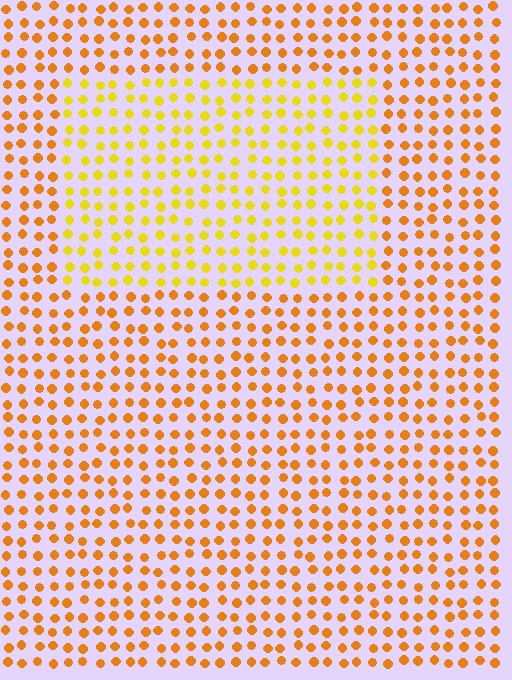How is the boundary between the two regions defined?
The boundary is defined purely by a slight shift in hue (about 27 degrees). Spacing, size, and orientation are identical on both sides.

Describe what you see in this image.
The image is filled with small orange elements in a uniform arrangement. A rectangle-shaped region is visible where the elements are tinted to a slightly different hue, forming a subtle color boundary.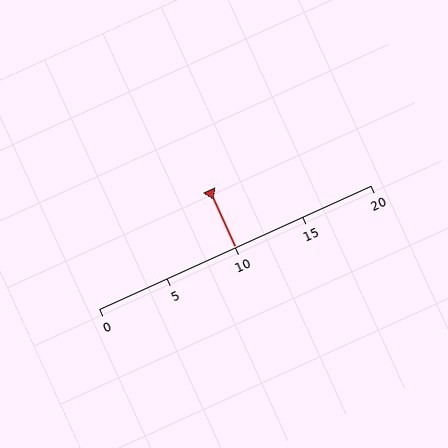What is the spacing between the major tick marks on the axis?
The major ticks are spaced 5 apart.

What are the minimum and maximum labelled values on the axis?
The axis runs from 0 to 20.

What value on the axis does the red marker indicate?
The marker indicates approximately 10.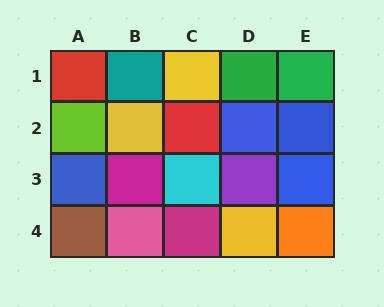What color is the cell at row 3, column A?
Blue.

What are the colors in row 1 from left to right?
Red, teal, yellow, green, green.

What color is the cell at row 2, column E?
Blue.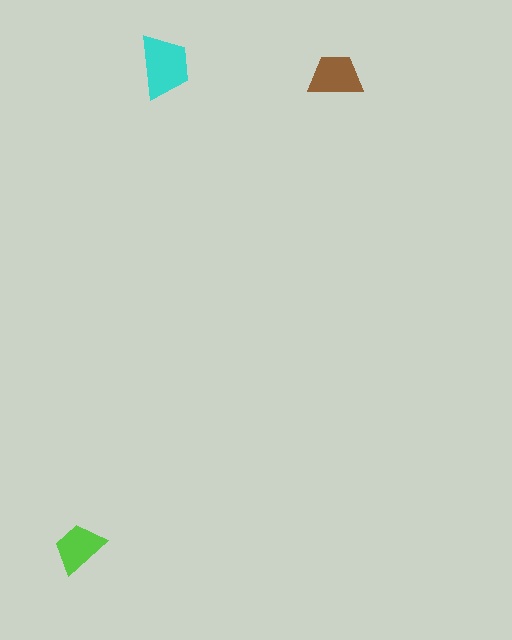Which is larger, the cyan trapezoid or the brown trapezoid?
The cyan one.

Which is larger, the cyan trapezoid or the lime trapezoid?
The cyan one.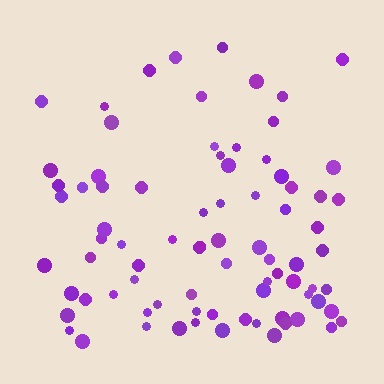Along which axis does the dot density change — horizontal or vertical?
Vertical.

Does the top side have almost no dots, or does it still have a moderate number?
Still a moderate number, just noticeably fewer than the bottom.